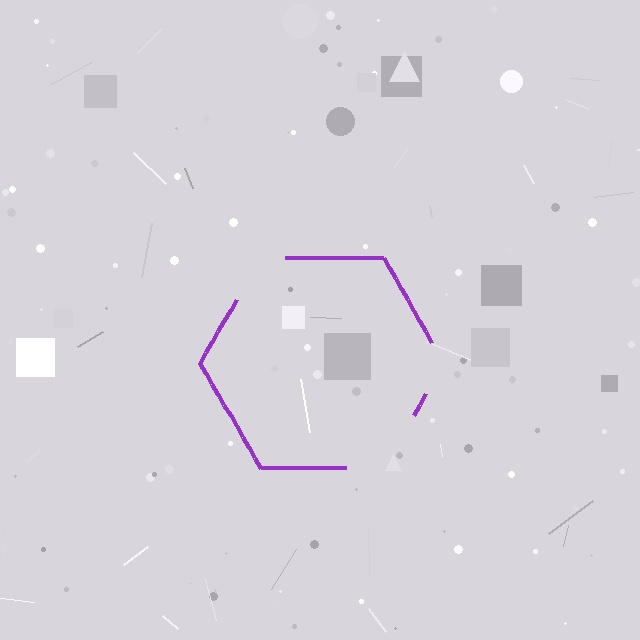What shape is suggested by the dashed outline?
The dashed outline suggests a hexagon.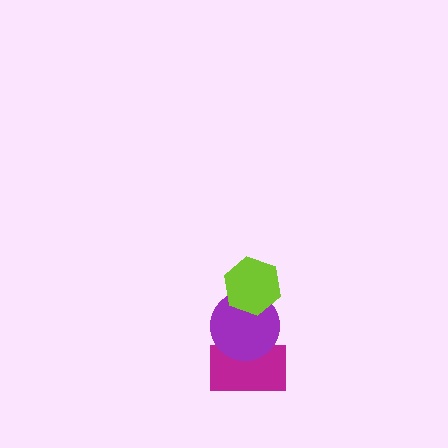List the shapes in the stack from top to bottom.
From top to bottom: the lime hexagon, the purple circle, the magenta rectangle.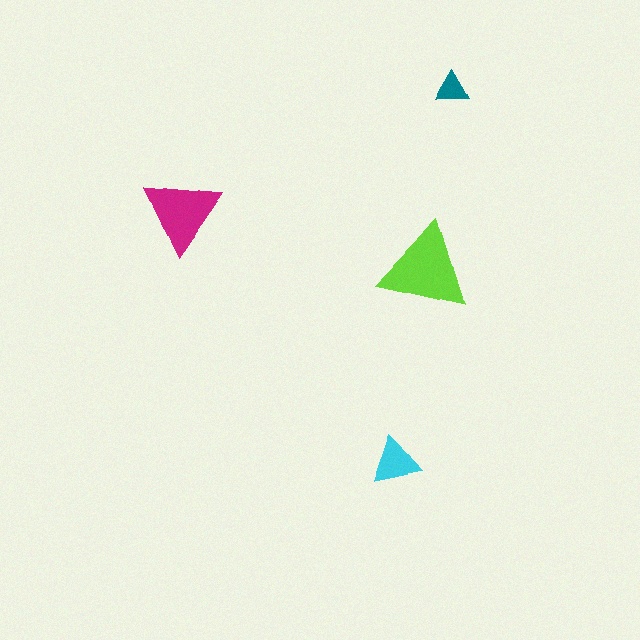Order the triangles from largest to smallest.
the lime one, the magenta one, the cyan one, the teal one.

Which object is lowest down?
The cyan triangle is bottommost.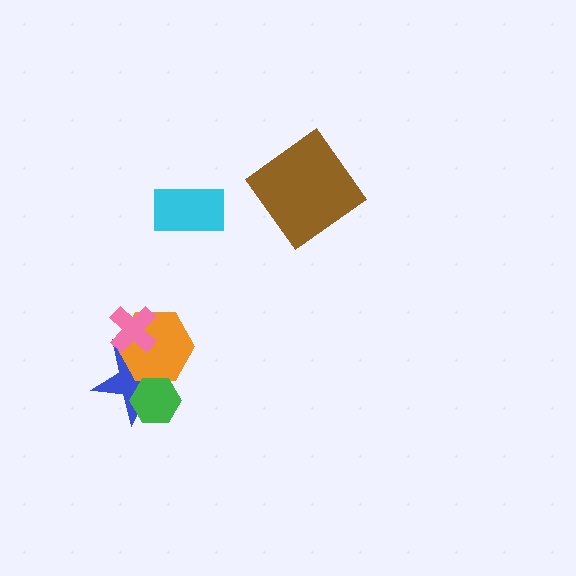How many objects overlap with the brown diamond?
0 objects overlap with the brown diamond.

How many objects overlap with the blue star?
3 objects overlap with the blue star.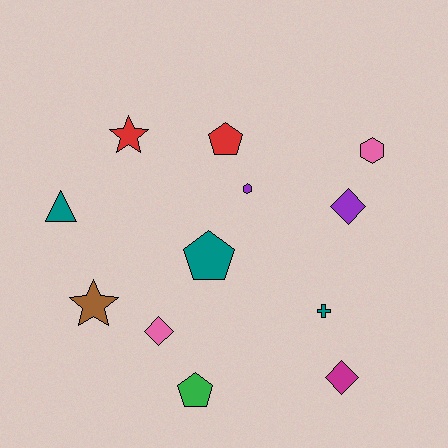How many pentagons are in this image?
There are 3 pentagons.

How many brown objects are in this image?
There is 1 brown object.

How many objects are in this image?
There are 12 objects.